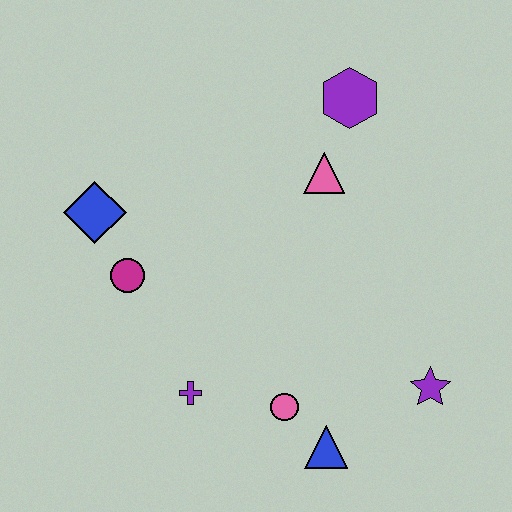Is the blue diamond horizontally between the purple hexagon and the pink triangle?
No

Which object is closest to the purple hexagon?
The pink triangle is closest to the purple hexagon.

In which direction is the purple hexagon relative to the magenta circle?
The purple hexagon is to the right of the magenta circle.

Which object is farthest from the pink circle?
The purple hexagon is farthest from the pink circle.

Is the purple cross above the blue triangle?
Yes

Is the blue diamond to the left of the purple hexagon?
Yes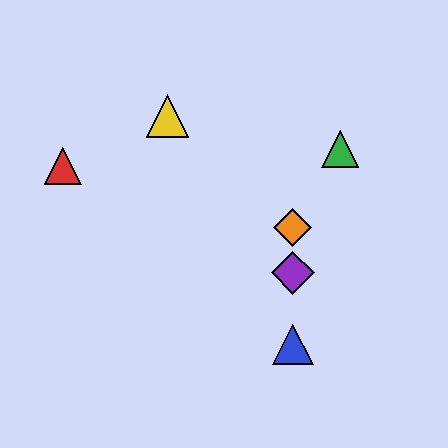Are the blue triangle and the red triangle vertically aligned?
No, the blue triangle is at x≈293 and the red triangle is at x≈63.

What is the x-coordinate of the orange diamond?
The orange diamond is at x≈293.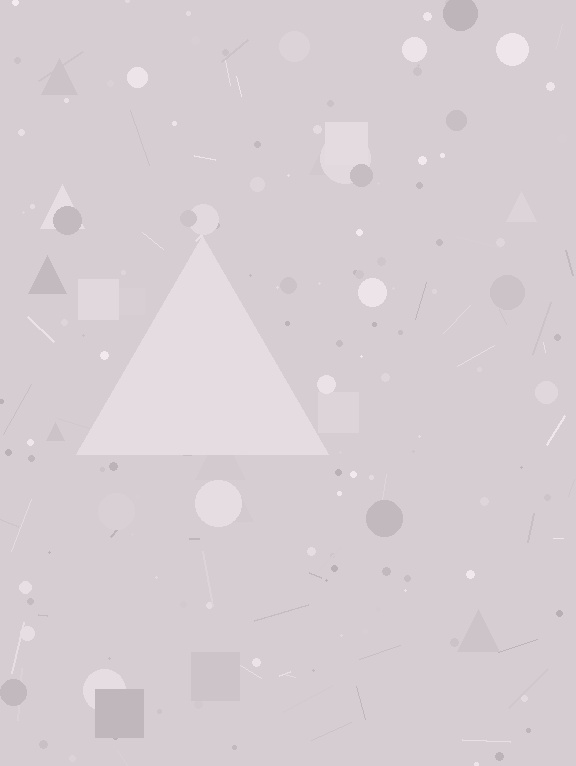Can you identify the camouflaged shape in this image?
The camouflaged shape is a triangle.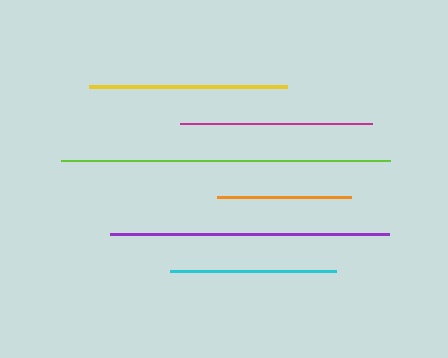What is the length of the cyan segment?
The cyan segment is approximately 166 pixels long.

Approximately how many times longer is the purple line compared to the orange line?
The purple line is approximately 2.1 times the length of the orange line.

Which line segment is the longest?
The lime line is the longest at approximately 329 pixels.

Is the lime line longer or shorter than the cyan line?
The lime line is longer than the cyan line.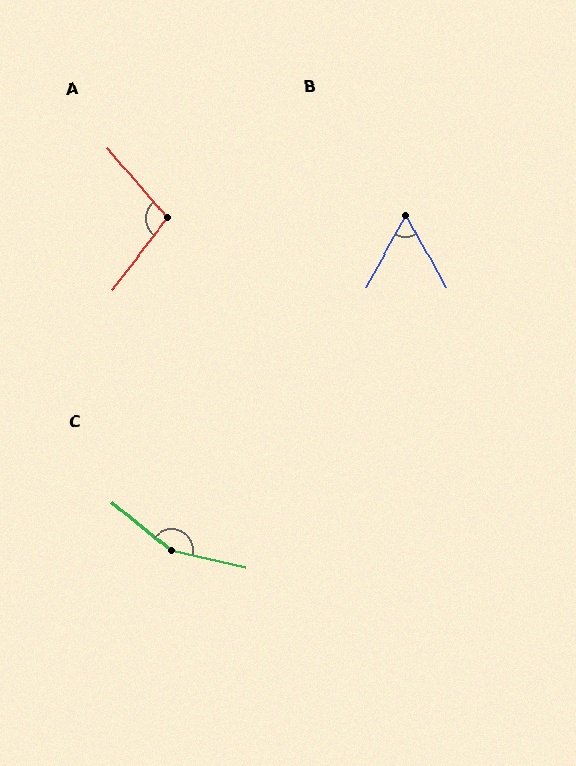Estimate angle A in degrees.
Approximately 101 degrees.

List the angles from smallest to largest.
B (58°), A (101°), C (153°).